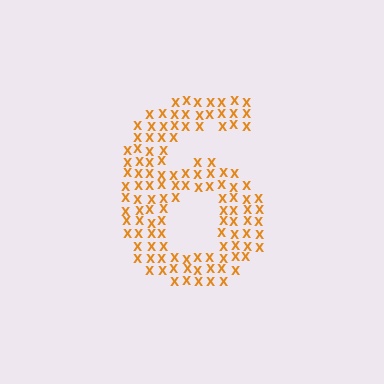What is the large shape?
The large shape is the digit 6.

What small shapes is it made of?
It is made of small letter X's.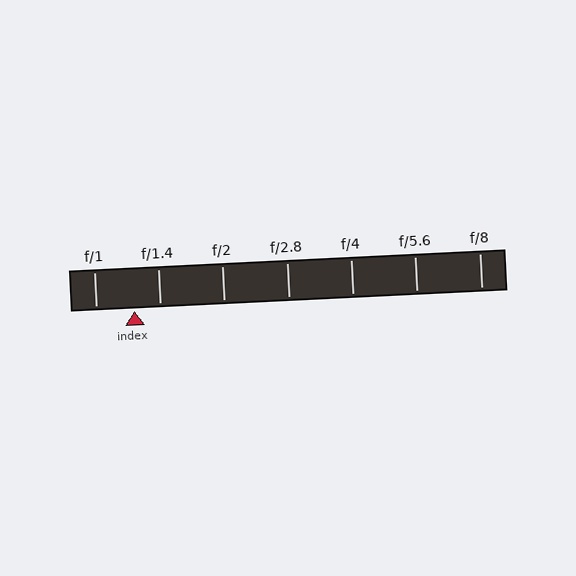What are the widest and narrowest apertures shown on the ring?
The widest aperture shown is f/1 and the narrowest is f/8.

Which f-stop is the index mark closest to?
The index mark is closest to f/1.4.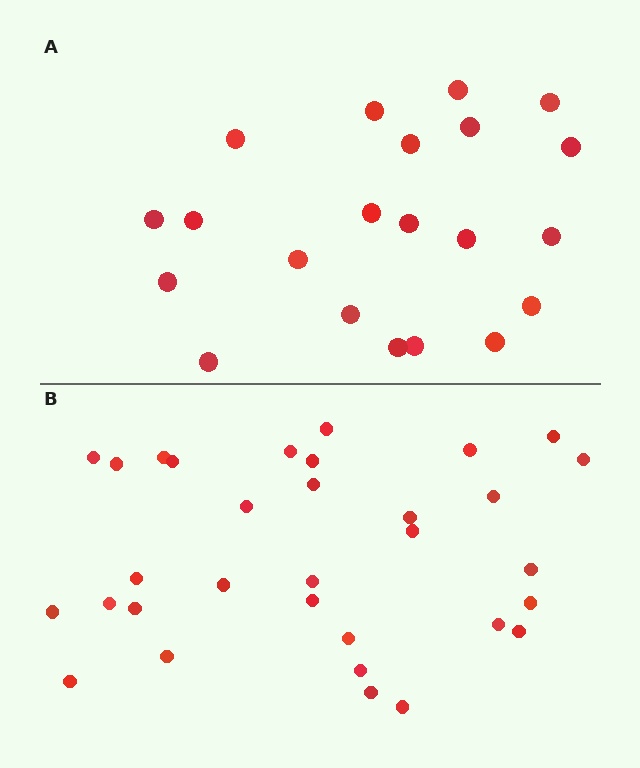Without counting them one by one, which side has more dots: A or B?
Region B (the bottom region) has more dots.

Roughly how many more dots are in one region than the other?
Region B has roughly 12 or so more dots than region A.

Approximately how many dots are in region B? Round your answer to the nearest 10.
About 30 dots. (The exact count is 32, which rounds to 30.)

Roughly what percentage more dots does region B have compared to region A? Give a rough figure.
About 50% more.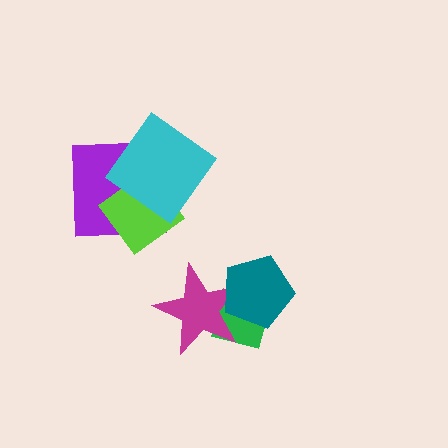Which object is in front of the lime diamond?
The cyan diamond is in front of the lime diamond.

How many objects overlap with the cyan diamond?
2 objects overlap with the cyan diamond.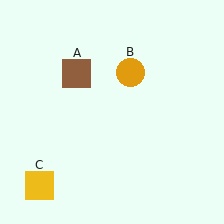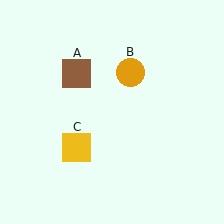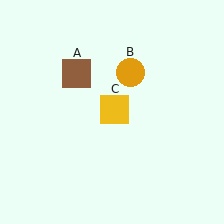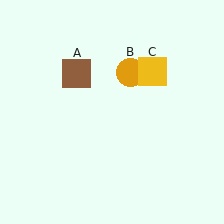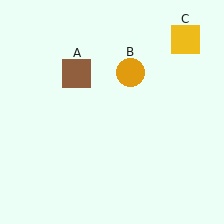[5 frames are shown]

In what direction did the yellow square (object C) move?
The yellow square (object C) moved up and to the right.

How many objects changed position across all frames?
1 object changed position: yellow square (object C).